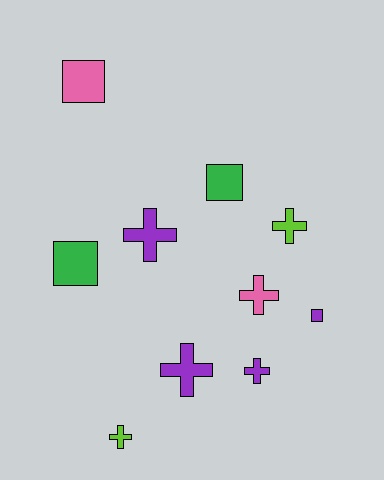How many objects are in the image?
There are 10 objects.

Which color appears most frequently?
Purple, with 4 objects.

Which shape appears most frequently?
Cross, with 6 objects.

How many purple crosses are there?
There are 3 purple crosses.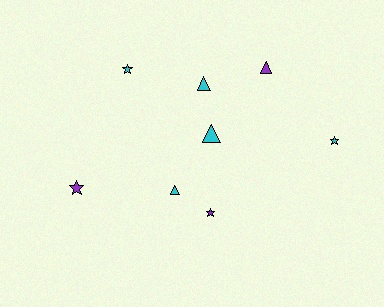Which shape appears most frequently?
Star, with 4 objects.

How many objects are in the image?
There are 8 objects.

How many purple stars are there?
There are 2 purple stars.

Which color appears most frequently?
Cyan, with 5 objects.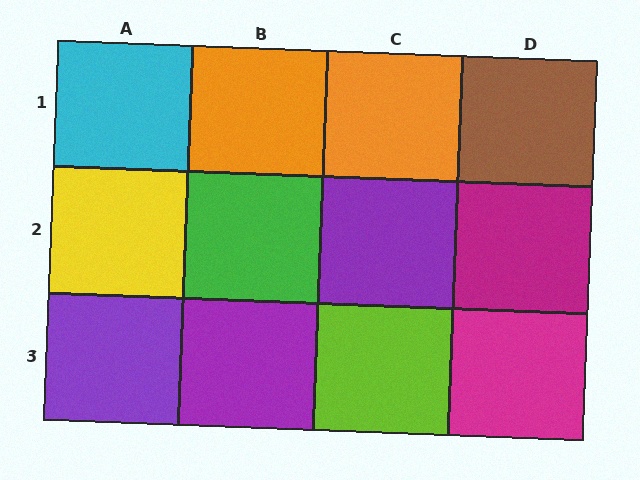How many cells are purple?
3 cells are purple.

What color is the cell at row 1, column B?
Orange.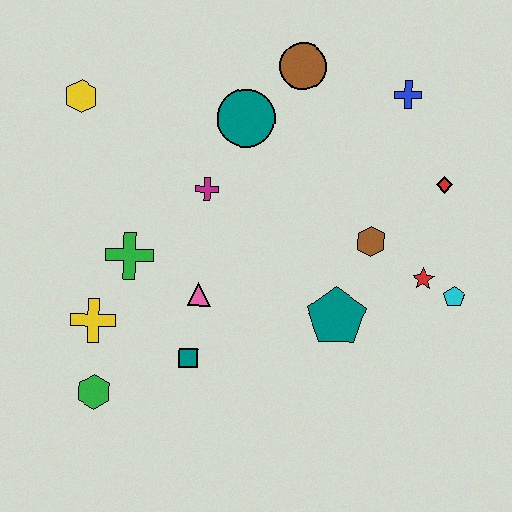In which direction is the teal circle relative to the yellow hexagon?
The teal circle is to the right of the yellow hexagon.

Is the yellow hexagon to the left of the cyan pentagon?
Yes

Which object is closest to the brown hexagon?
The red star is closest to the brown hexagon.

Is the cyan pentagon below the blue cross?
Yes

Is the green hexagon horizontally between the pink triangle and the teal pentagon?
No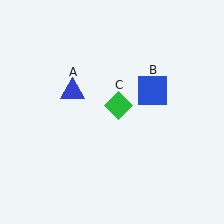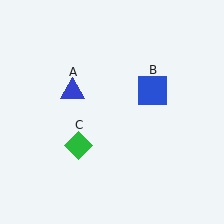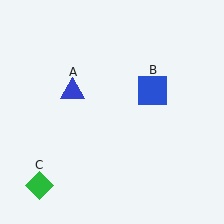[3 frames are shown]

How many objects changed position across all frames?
1 object changed position: green diamond (object C).